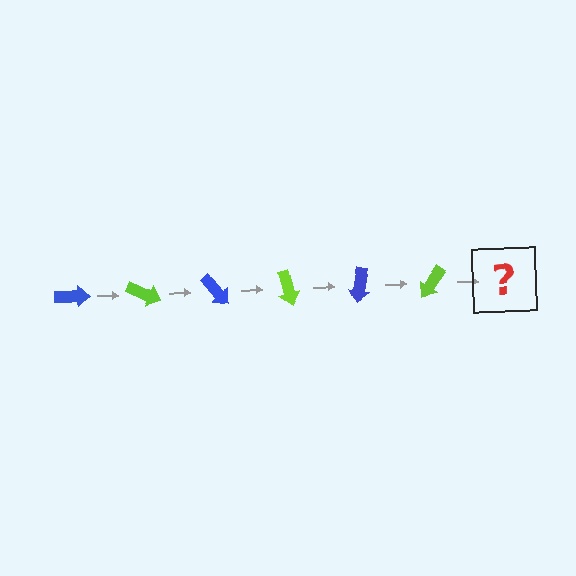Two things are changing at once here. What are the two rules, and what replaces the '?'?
The two rules are that it rotates 25 degrees each step and the color cycles through blue and lime. The '?' should be a blue arrow, rotated 150 degrees from the start.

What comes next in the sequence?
The next element should be a blue arrow, rotated 150 degrees from the start.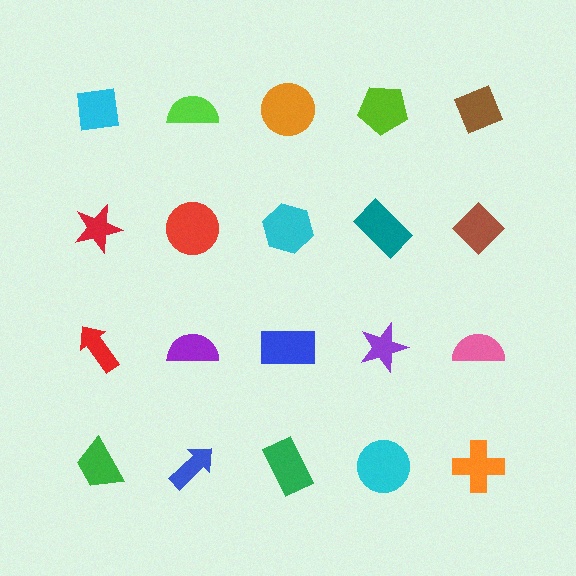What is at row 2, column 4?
A teal rectangle.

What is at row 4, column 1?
A green trapezoid.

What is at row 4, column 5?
An orange cross.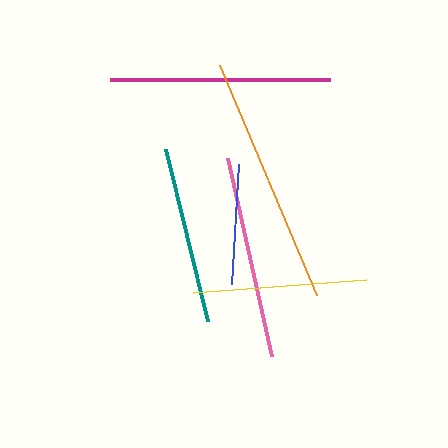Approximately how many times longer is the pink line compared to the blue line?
The pink line is approximately 1.7 times the length of the blue line.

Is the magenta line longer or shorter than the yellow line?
The magenta line is longer than the yellow line.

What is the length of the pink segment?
The pink segment is approximately 203 pixels long.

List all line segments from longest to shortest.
From longest to shortest: orange, magenta, pink, teal, yellow, blue.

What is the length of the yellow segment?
The yellow segment is approximately 173 pixels long.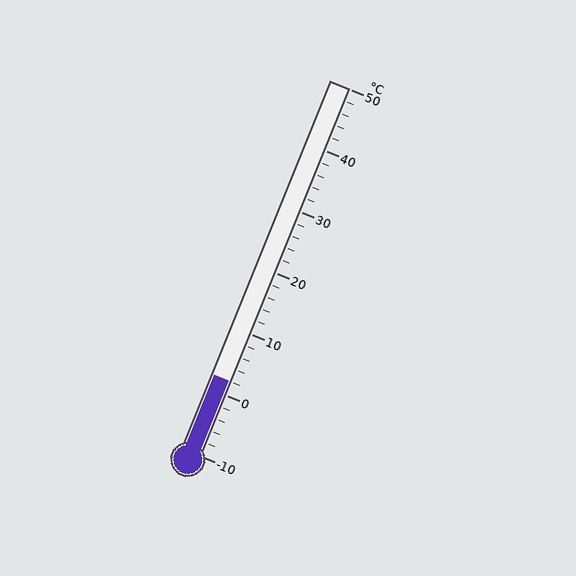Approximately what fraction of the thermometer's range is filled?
The thermometer is filled to approximately 20% of its range.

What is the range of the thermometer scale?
The thermometer scale ranges from -10°C to 50°C.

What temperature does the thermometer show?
The thermometer shows approximately 2°C.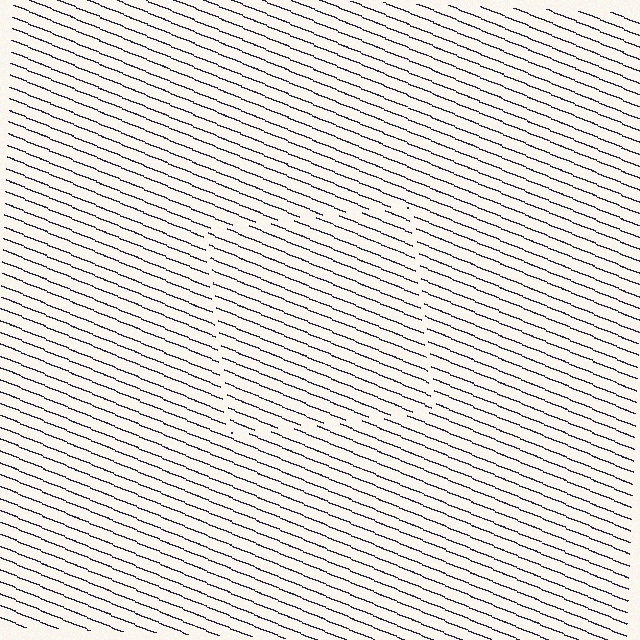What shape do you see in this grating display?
An illusory square. The interior of the shape contains the same grating, shifted by half a period — the contour is defined by the phase discontinuity where line-ends from the inner and outer gratings abut.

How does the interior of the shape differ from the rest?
The interior of the shape contains the same grating, shifted by half a period — the contour is defined by the phase discontinuity where line-ends from the inner and outer gratings abut.